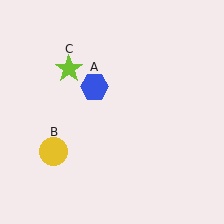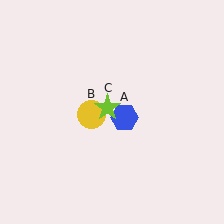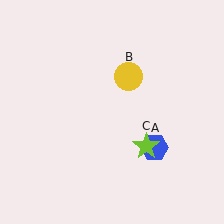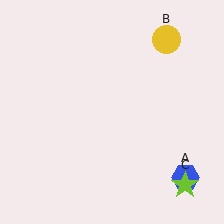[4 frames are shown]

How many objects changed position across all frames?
3 objects changed position: blue hexagon (object A), yellow circle (object B), lime star (object C).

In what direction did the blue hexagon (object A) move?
The blue hexagon (object A) moved down and to the right.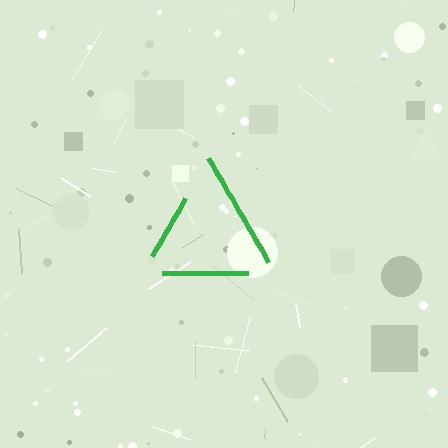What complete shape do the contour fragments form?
The contour fragments form a triangle.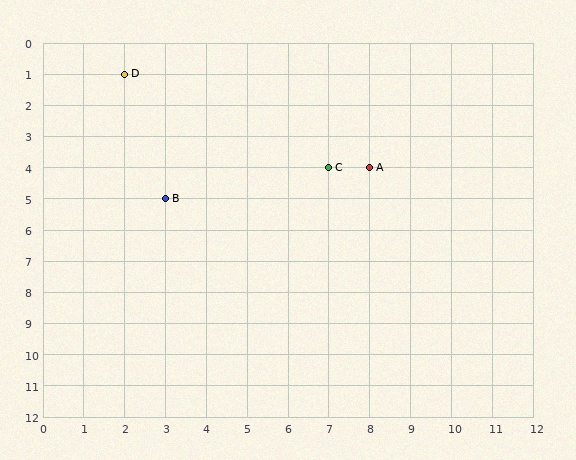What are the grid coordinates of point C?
Point C is at grid coordinates (7, 4).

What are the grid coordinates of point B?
Point B is at grid coordinates (3, 5).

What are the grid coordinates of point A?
Point A is at grid coordinates (8, 4).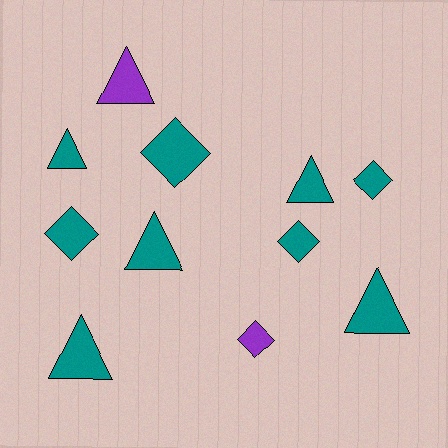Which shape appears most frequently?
Triangle, with 6 objects.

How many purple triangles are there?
There is 1 purple triangle.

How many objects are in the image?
There are 11 objects.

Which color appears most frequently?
Teal, with 9 objects.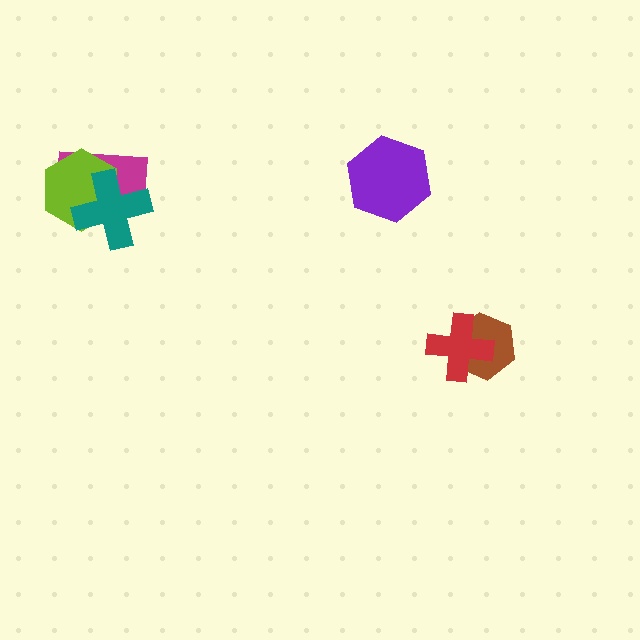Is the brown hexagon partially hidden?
Yes, it is partially covered by another shape.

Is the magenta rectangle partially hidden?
Yes, it is partially covered by another shape.